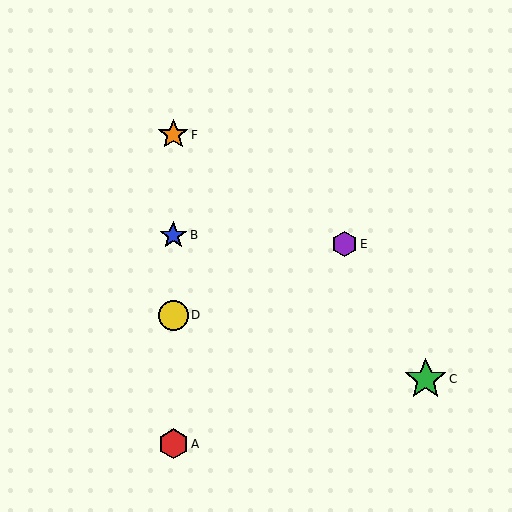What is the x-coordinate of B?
Object B is at x≈173.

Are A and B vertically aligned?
Yes, both are at x≈173.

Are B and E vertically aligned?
No, B is at x≈173 and E is at x≈345.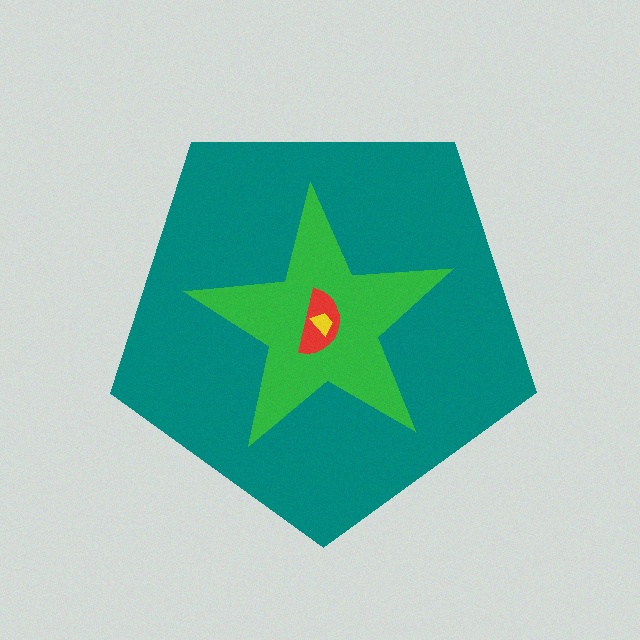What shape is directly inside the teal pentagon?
The green star.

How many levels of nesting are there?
4.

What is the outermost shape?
The teal pentagon.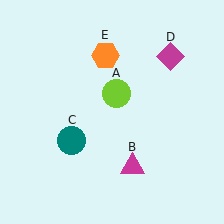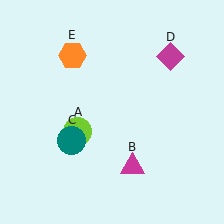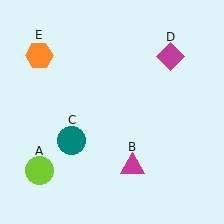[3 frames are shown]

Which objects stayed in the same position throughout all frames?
Magenta triangle (object B) and teal circle (object C) and magenta diamond (object D) remained stationary.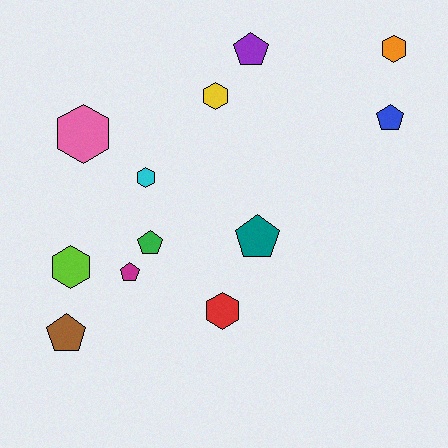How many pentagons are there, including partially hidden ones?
There are 6 pentagons.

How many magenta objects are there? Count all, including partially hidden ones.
There is 1 magenta object.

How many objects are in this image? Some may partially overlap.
There are 12 objects.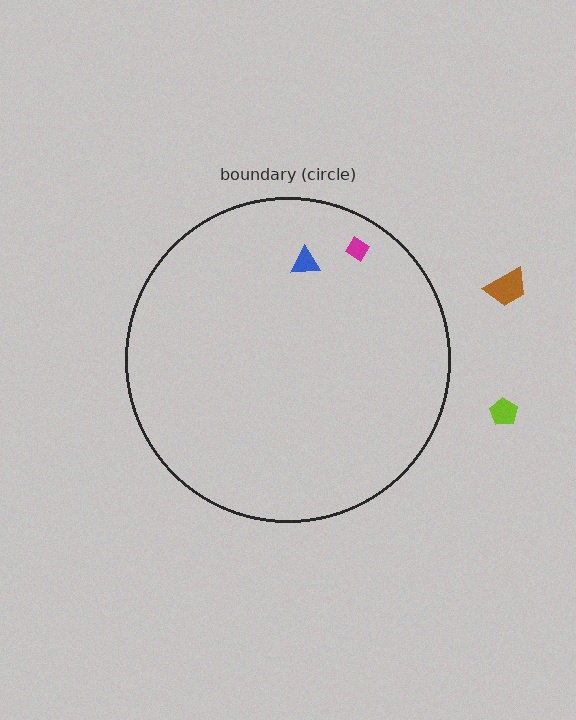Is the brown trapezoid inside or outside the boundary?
Outside.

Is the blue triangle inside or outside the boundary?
Inside.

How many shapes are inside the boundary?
2 inside, 2 outside.